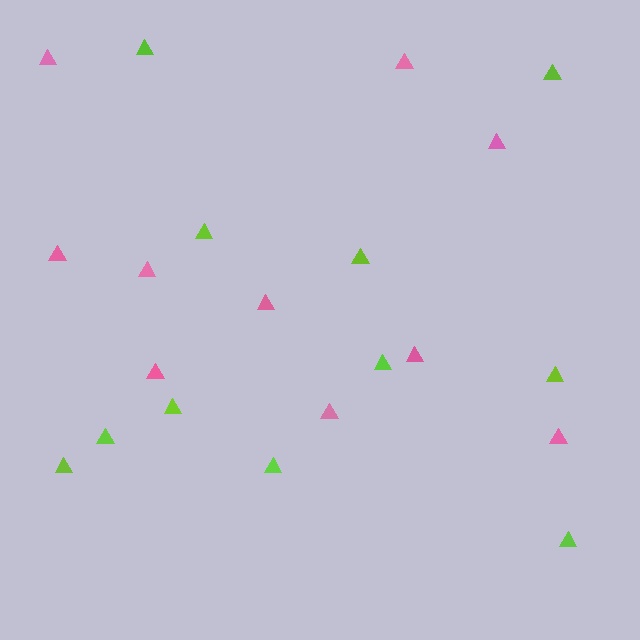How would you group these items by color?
There are 2 groups: one group of pink triangles (10) and one group of lime triangles (11).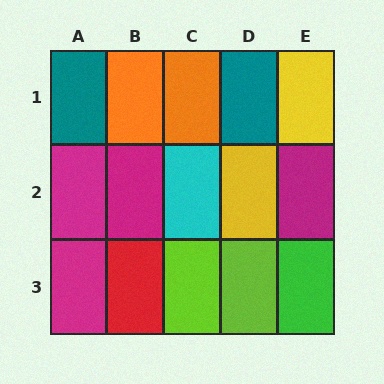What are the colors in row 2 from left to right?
Magenta, magenta, cyan, yellow, magenta.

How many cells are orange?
2 cells are orange.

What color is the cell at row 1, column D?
Teal.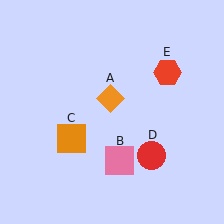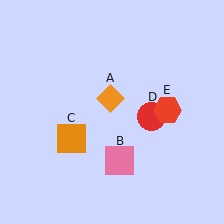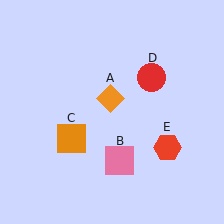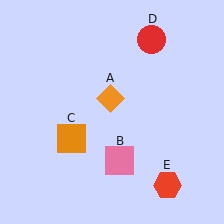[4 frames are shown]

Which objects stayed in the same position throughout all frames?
Orange diamond (object A) and pink square (object B) and orange square (object C) remained stationary.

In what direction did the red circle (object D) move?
The red circle (object D) moved up.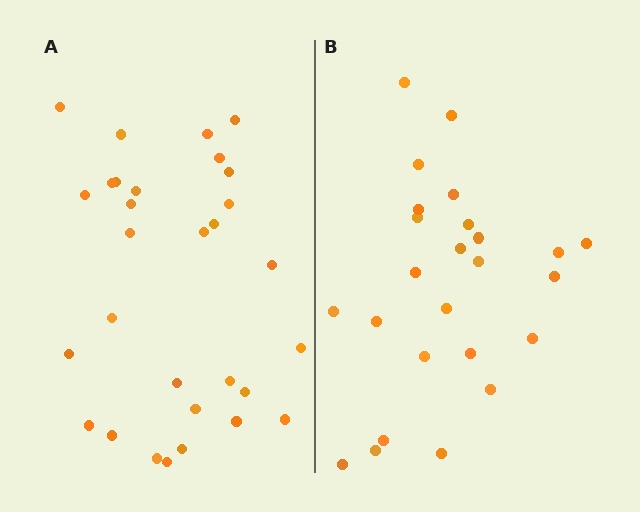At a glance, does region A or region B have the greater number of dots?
Region A (the left region) has more dots.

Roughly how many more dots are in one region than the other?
Region A has about 5 more dots than region B.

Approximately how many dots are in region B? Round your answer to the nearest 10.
About 20 dots. (The exact count is 25, which rounds to 20.)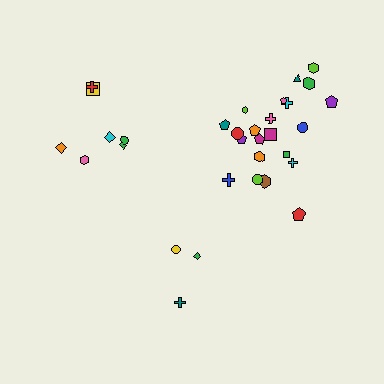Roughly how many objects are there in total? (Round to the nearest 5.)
Roughly 30 objects in total.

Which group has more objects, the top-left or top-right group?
The top-right group.